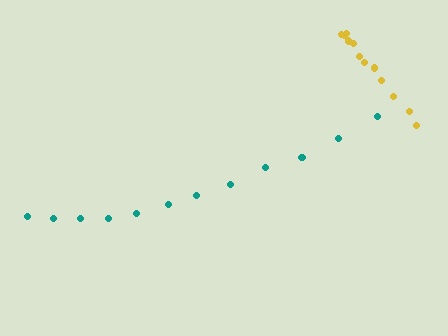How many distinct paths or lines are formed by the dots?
There are 2 distinct paths.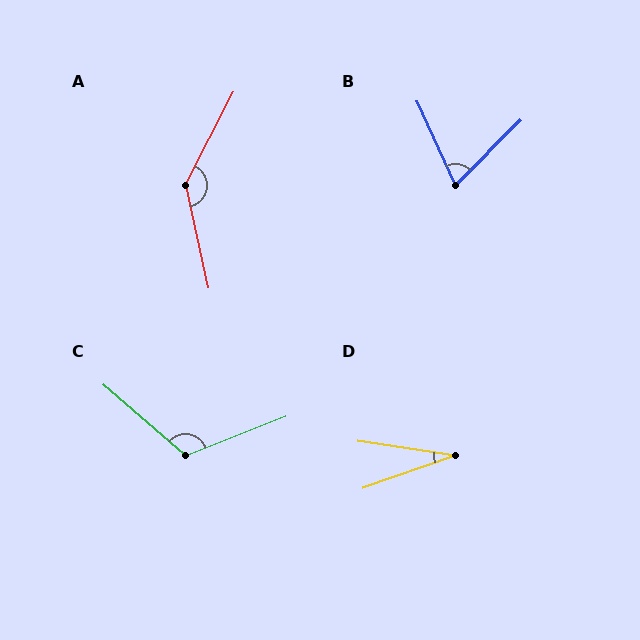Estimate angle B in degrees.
Approximately 70 degrees.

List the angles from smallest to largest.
D (28°), B (70°), C (118°), A (140°).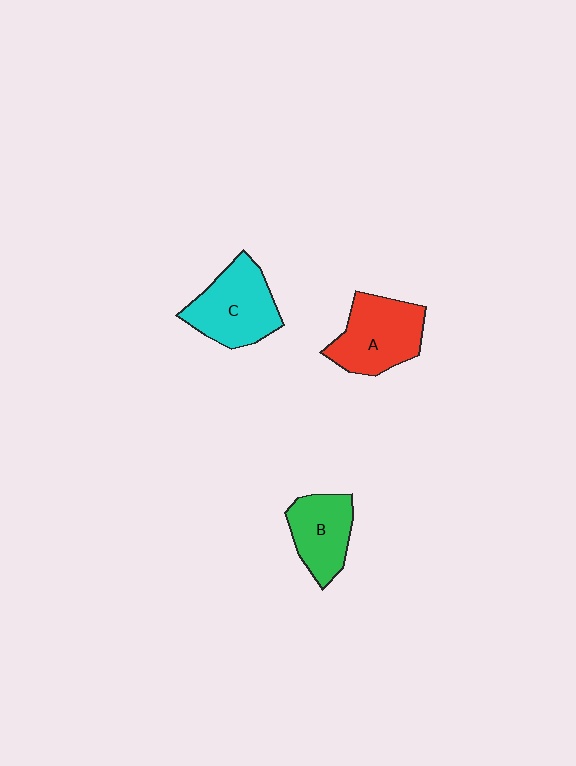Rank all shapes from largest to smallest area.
From largest to smallest: A (red), C (cyan), B (green).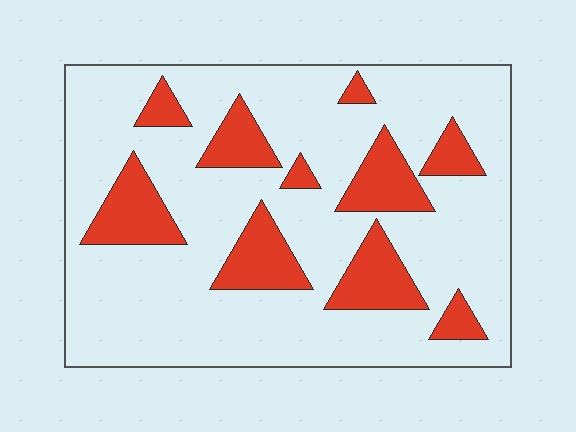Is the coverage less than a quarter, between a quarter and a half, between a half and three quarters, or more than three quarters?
Less than a quarter.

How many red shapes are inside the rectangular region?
10.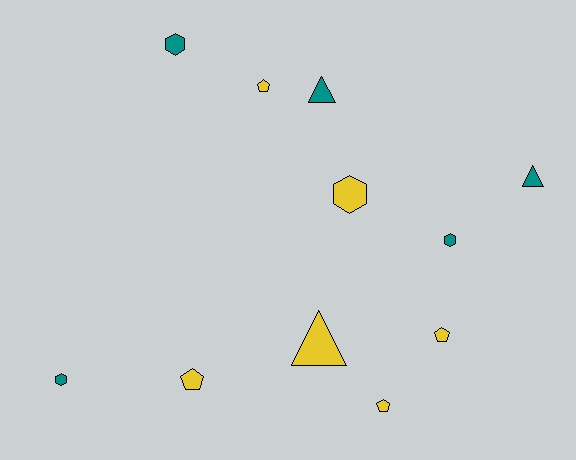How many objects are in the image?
There are 11 objects.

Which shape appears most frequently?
Hexagon, with 4 objects.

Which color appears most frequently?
Yellow, with 6 objects.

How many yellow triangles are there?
There is 1 yellow triangle.